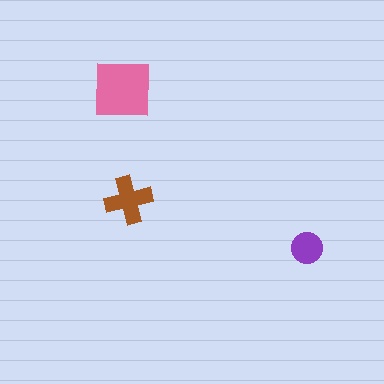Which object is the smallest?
The purple circle.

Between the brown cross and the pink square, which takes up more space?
The pink square.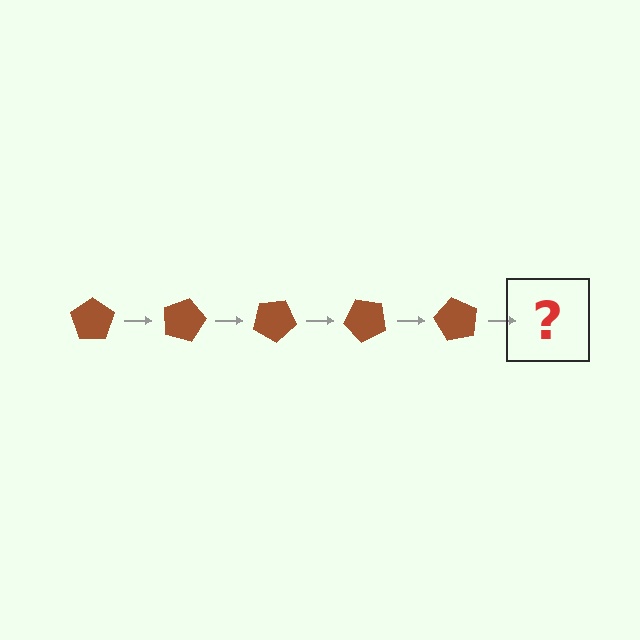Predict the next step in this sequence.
The next step is a brown pentagon rotated 75 degrees.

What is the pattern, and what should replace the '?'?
The pattern is that the pentagon rotates 15 degrees each step. The '?' should be a brown pentagon rotated 75 degrees.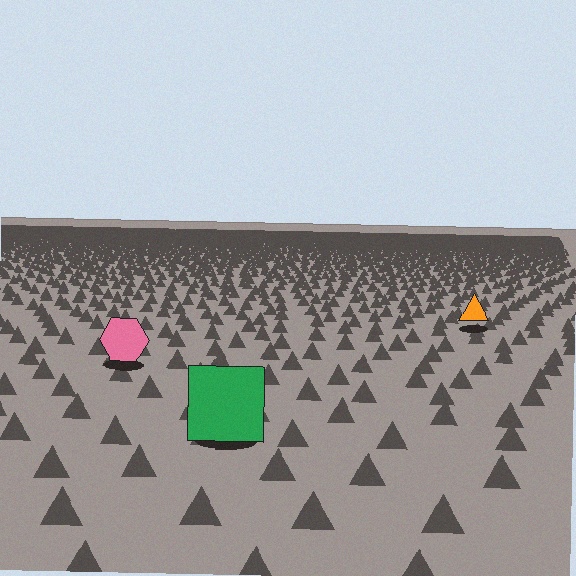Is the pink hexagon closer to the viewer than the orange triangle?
Yes. The pink hexagon is closer — you can tell from the texture gradient: the ground texture is coarser near it.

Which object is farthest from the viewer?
The orange triangle is farthest from the viewer. It appears smaller and the ground texture around it is denser.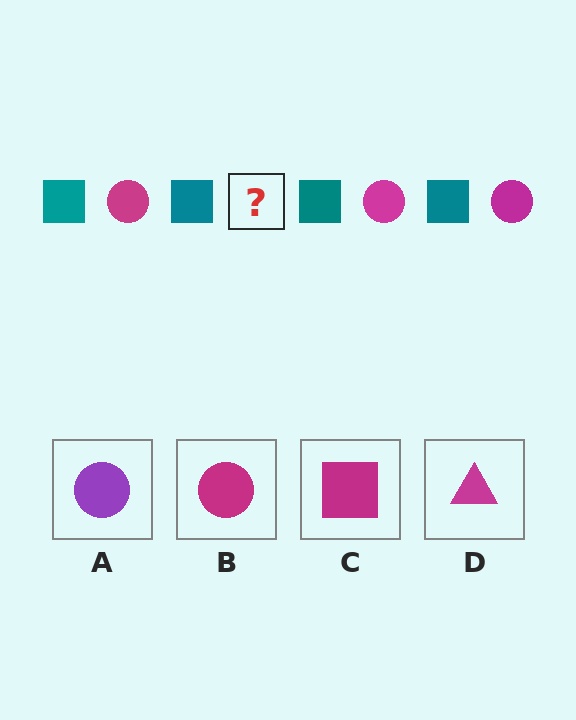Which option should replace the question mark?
Option B.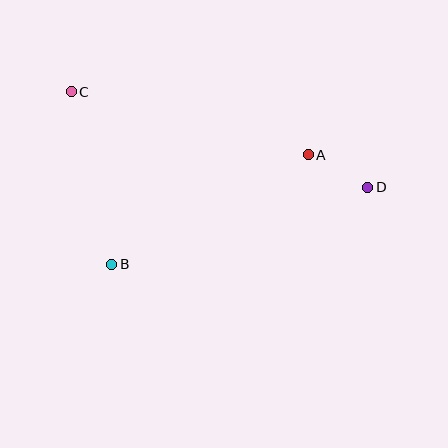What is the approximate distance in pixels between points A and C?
The distance between A and C is approximately 246 pixels.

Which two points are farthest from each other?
Points C and D are farthest from each other.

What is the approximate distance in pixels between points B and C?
The distance between B and C is approximately 177 pixels.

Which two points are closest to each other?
Points A and D are closest to each other.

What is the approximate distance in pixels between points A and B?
The distance between A and B is approximately 225 pixels.